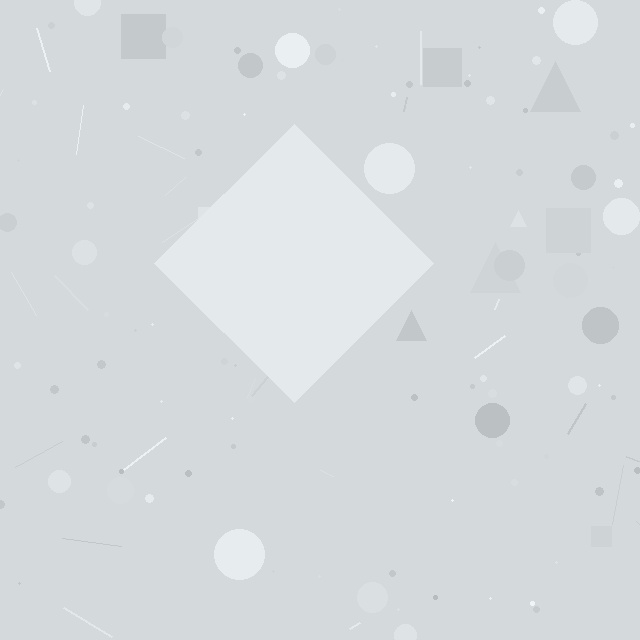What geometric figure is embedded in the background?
A diamond is embedded in the background.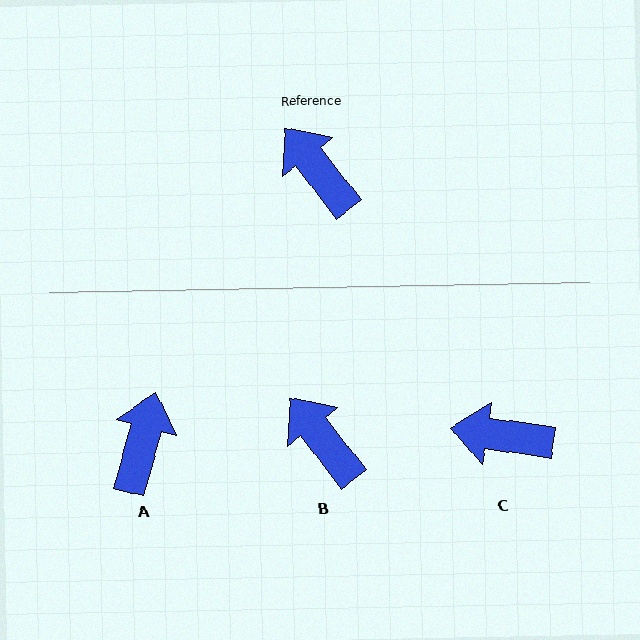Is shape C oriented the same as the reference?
No, it is off by about 44 degrees.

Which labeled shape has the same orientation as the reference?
B.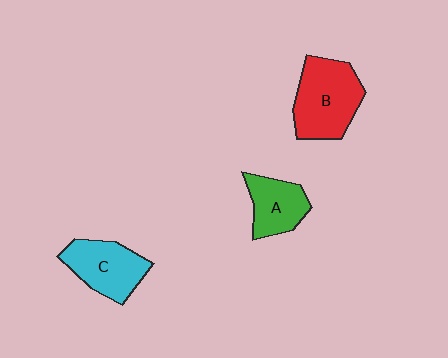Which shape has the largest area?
Shape B (red).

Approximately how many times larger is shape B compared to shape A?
Approximately 1.6 times.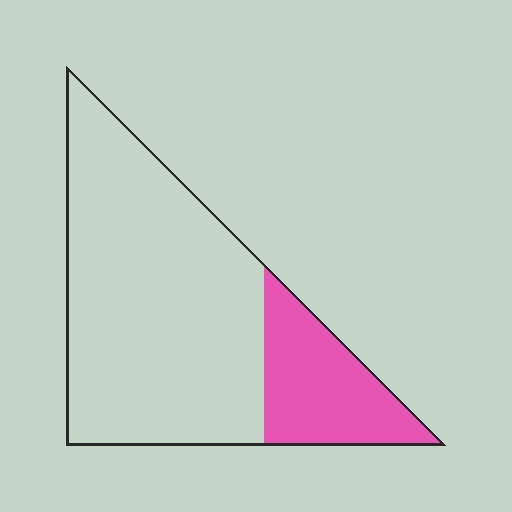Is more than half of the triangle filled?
No.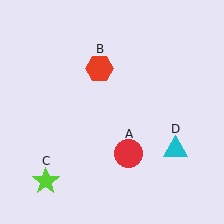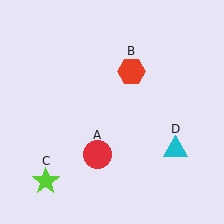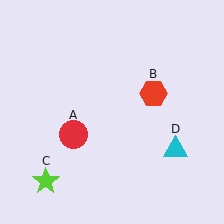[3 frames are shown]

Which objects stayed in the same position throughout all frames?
Lime star (object C) and cyan triangle (object D) remained stationary.